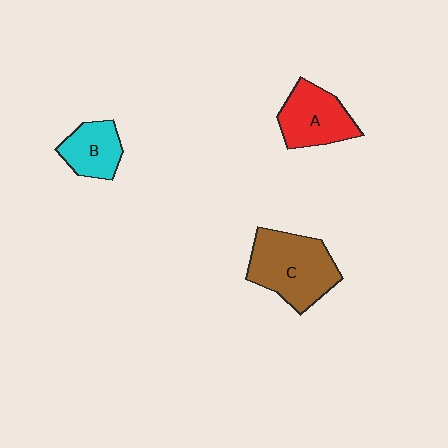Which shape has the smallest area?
Shape B (cyan).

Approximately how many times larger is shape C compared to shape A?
Approximately 1.4 times.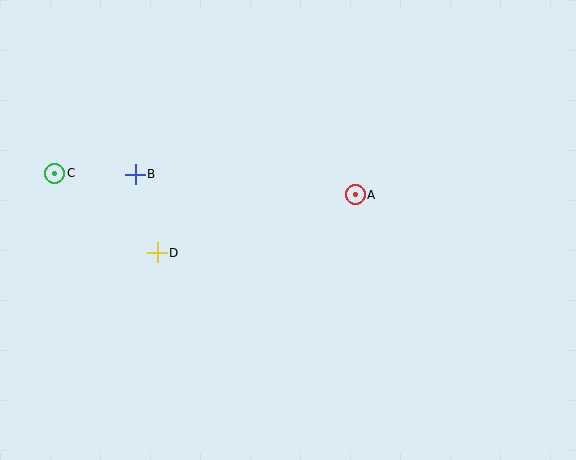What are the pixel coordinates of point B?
Point B is at (135, 174).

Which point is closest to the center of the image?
Point A at (355, 195) is closest to the center.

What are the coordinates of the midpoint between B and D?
The midpoint between B and D is at (146, 213).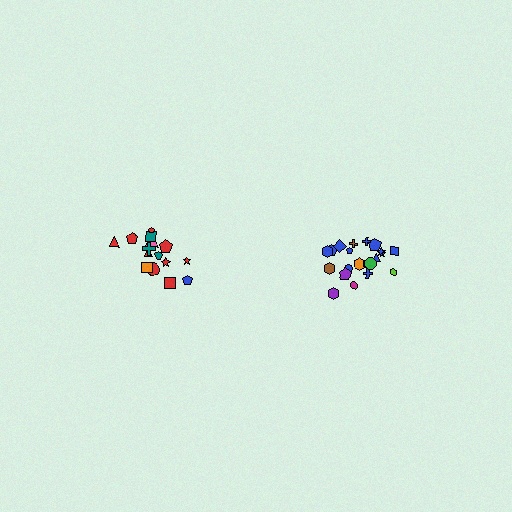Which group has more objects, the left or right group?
The right group.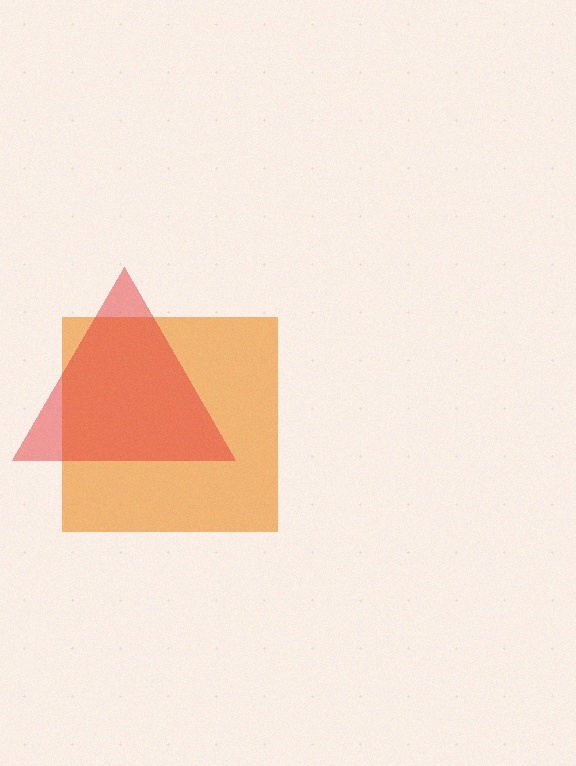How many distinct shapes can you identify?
There are 2 distinct shapes: an orange square, a red triangle.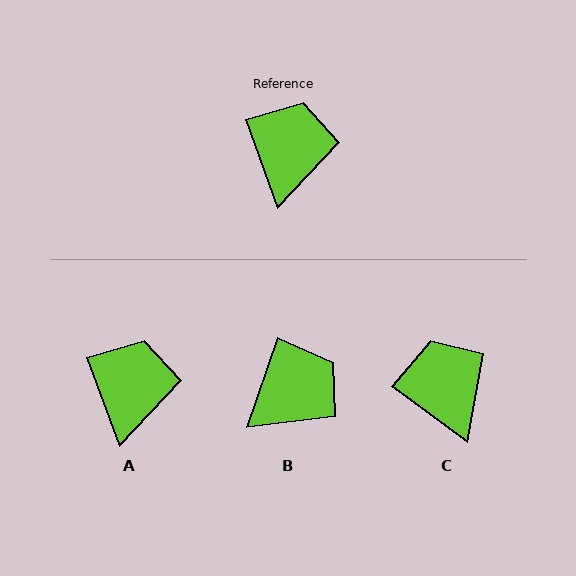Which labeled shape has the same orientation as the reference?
A.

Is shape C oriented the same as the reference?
No, it is off by about 33 degrees.